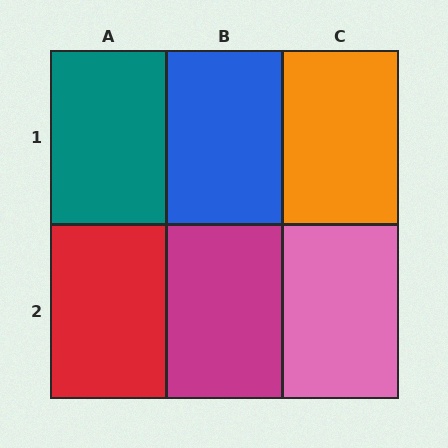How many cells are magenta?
1 cell is magenta.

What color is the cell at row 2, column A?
Red.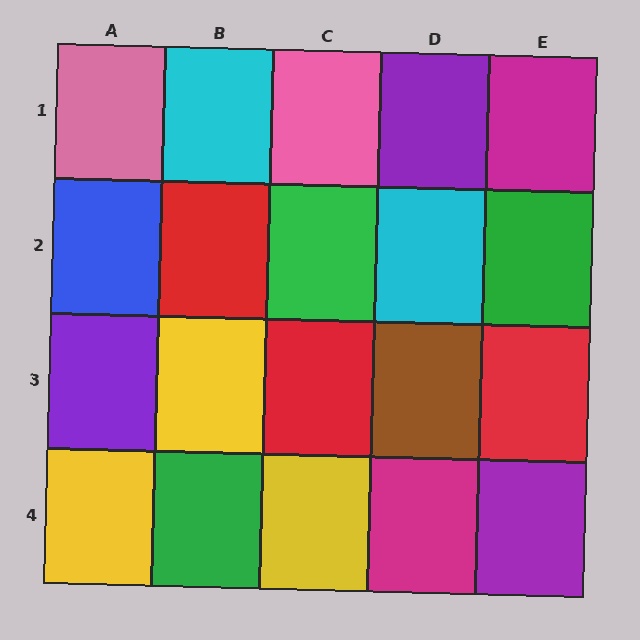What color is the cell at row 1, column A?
Pink.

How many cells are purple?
3 cells are purple.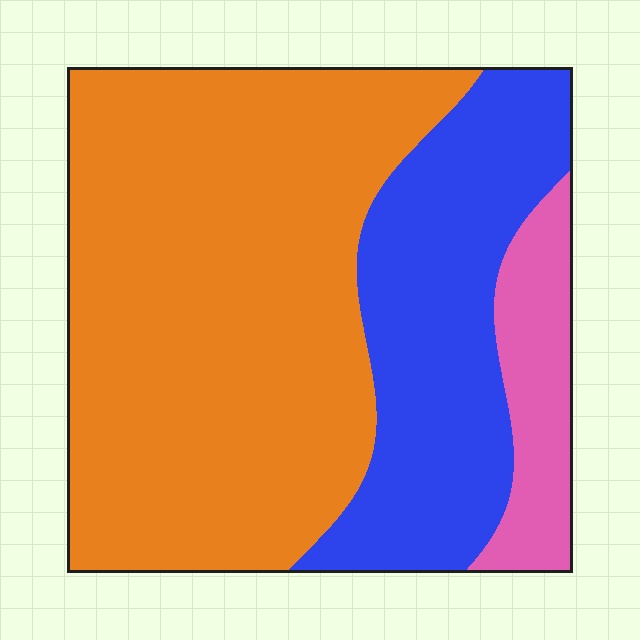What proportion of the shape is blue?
Blue covers roughly 30% of the shape.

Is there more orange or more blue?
Orange.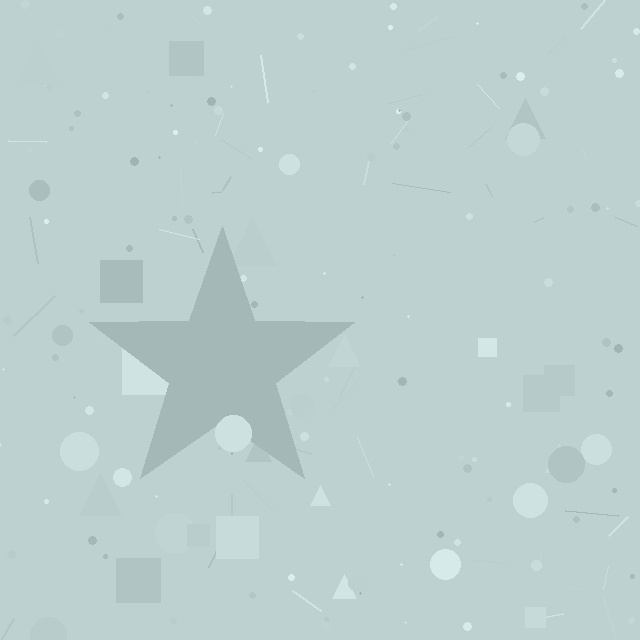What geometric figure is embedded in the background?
A star is embedded in the background.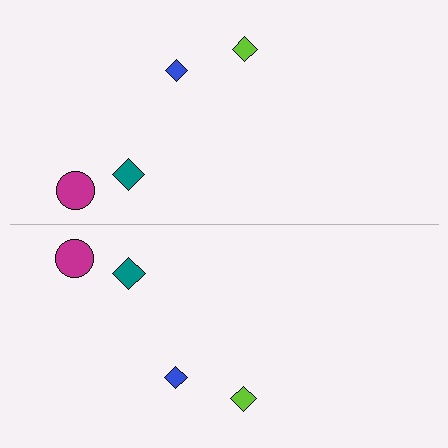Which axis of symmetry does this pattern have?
The pattern has a horizontal axis of symmetry running through the center of the image.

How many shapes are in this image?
There are 8 shapes in this image.